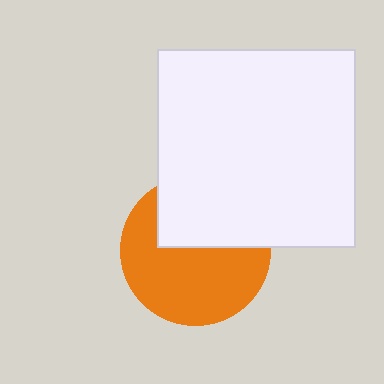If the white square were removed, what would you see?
You would see the complete orange circle.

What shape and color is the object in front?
The object in front is a white square.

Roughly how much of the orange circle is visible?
About half of it is visible (roughly 62%).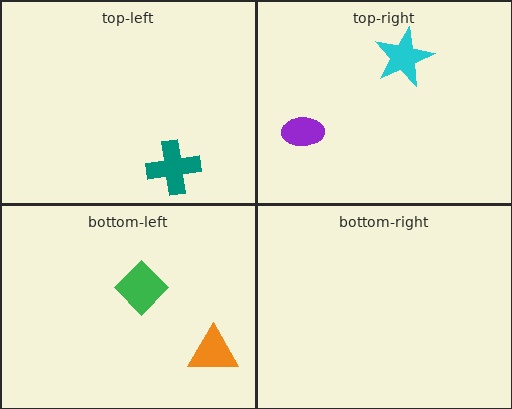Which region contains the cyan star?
The top-right region.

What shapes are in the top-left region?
The teal cross.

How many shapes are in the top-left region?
1.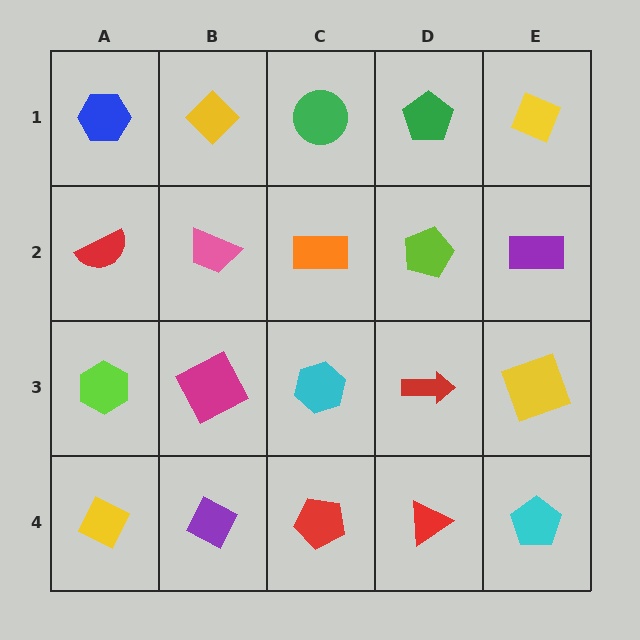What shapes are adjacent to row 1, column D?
A lime pentagon (row 2, column D), a green circle (row 1, column C), a yellow diamond (row 1, column E).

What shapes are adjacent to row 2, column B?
A yellow diamond (row 1, column B), a magenta square (row 3, column B), a red semicircle (row 2, column A), an orange rectangle (row 2, column C).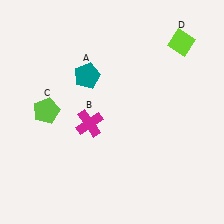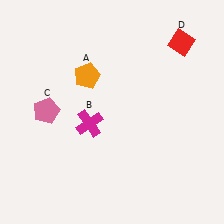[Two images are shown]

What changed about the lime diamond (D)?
In Image 1, D is lime. In Image 2, it changed to red.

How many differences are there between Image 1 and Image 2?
There are 3 differences between the two images.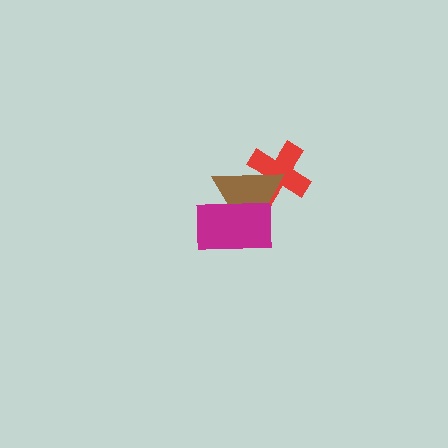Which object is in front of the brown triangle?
The magenta rectangle is in front of the brown triangle.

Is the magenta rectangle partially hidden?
No, no other shape covers it.